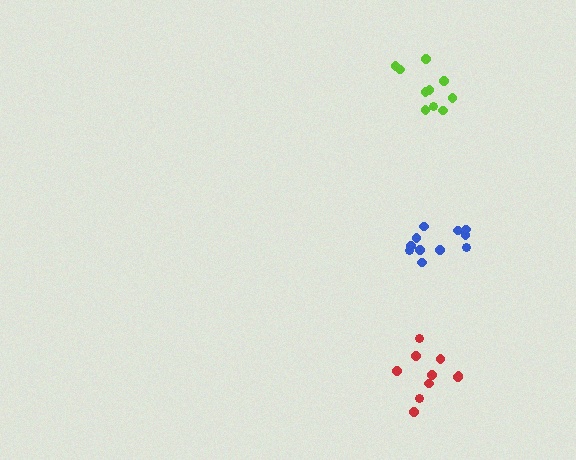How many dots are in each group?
Group 1: 10 dots, Group 2: 11 dots, Group 3: 10 dots (31 total).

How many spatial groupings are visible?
There are 3 spatial groupings.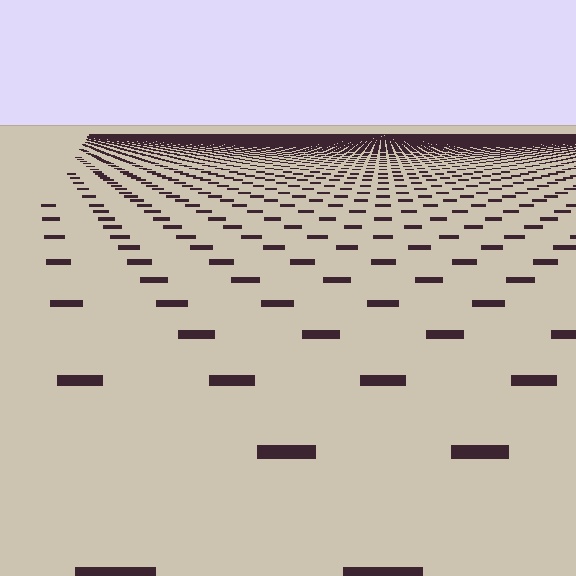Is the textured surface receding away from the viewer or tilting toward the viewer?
The surface is receding away from the viewer. Texture elements get smaller and denser toward the top.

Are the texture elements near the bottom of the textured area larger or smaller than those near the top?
Larger. Near the bottom, elements are closer to the viewer and appear at a bigger on-screen size.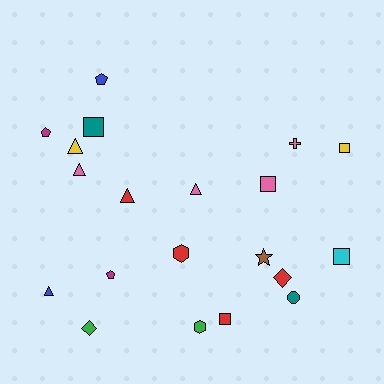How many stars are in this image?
There is 1 star.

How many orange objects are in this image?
There are no orange objects.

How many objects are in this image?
There are 20 objects.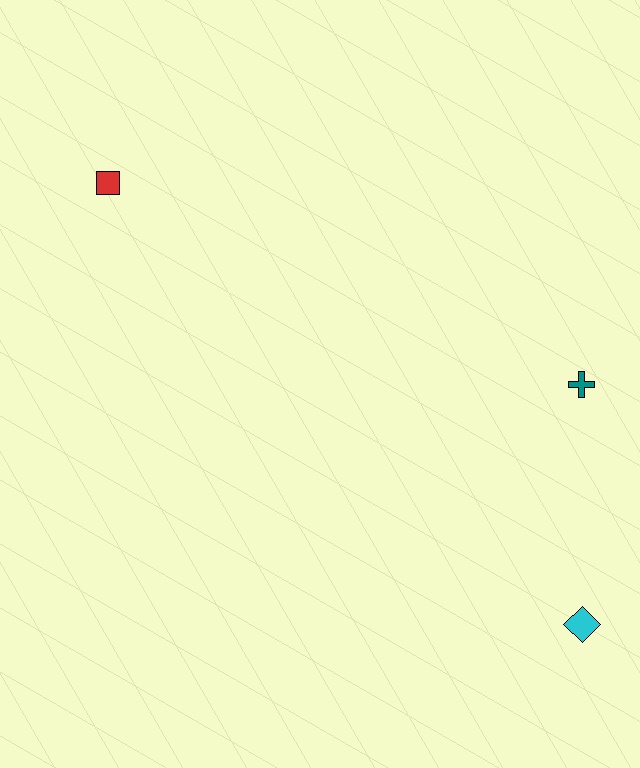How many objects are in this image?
There are 3 objects.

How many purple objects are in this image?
There are no purple objects.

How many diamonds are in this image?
There is 1 diamond.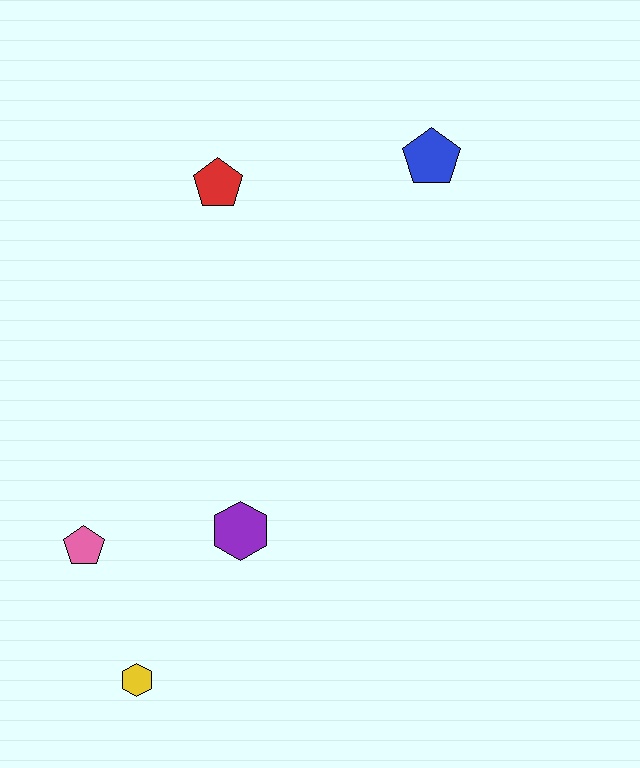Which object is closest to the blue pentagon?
The red pentagon is closest to the blue pentagon.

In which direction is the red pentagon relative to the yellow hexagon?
The red pentagon is above the yellow hexagon.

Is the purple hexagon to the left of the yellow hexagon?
No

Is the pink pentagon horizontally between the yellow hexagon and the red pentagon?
No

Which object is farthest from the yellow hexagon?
The blue pentagon is farthest from the yellow hexagon.